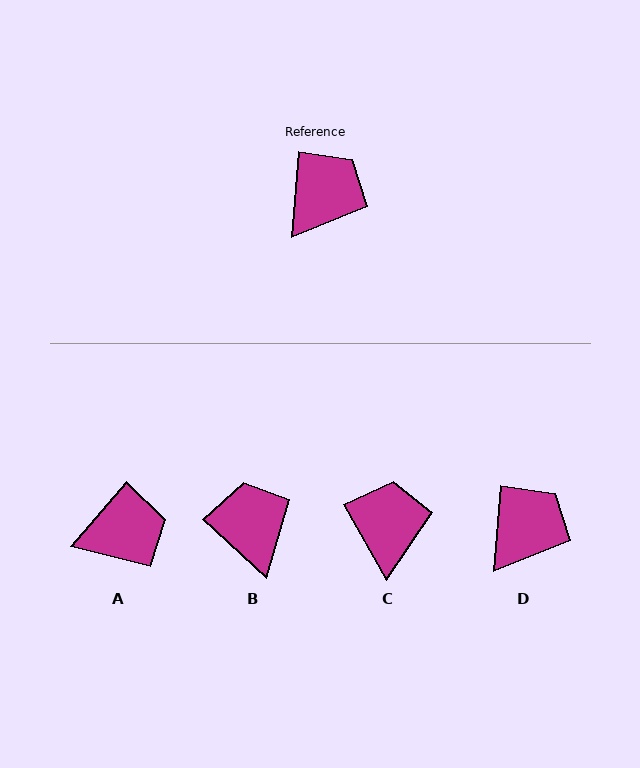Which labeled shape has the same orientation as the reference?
D.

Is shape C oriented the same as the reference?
No, it is off by about 34 degrees.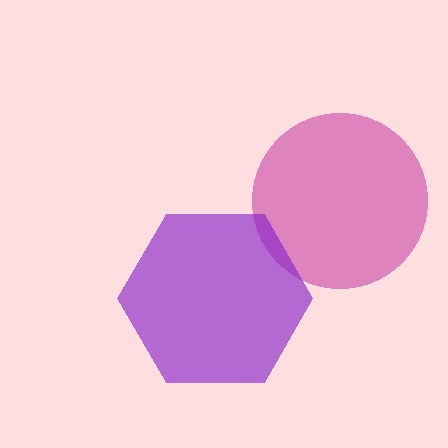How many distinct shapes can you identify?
There are 2 distinct shapes: a magenta circle, a purple hexagon.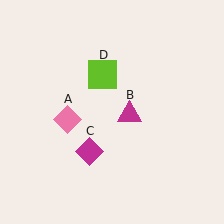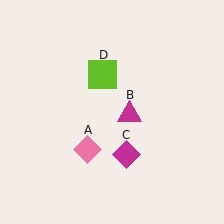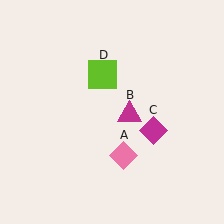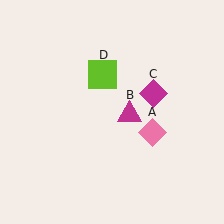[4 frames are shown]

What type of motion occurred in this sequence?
The pink diamond (object A), magenta diamond (object C) rotated counterclockwise around the center of the scene.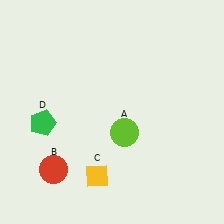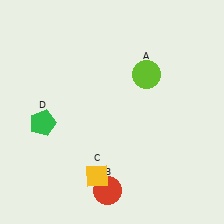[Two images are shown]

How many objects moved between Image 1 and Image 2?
2 objects moved between the two images.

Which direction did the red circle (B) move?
The red circle (B) moved right.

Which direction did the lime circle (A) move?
The lime circle (A) moved up.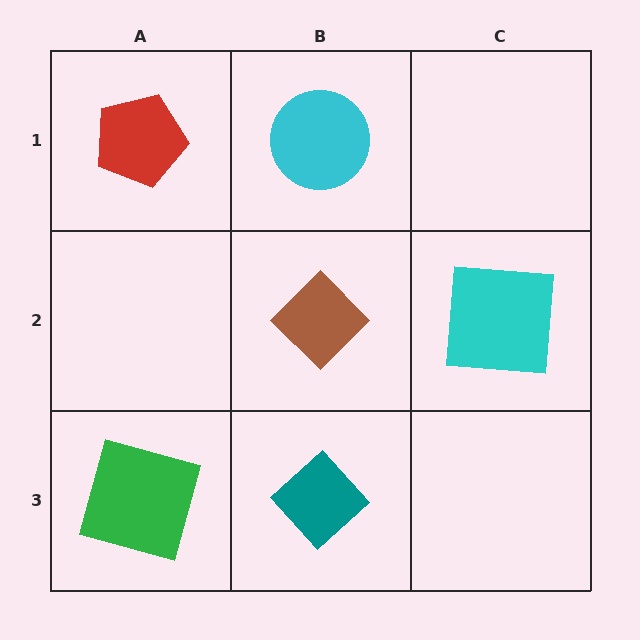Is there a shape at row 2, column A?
No, that cell is empty.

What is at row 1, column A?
A red pentagon.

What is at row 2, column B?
A brown diamond.